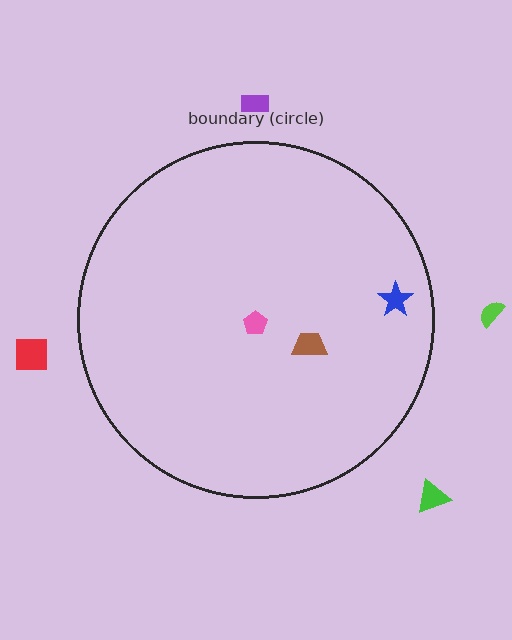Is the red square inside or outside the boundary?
Outside.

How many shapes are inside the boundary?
3 inside, 4 outside.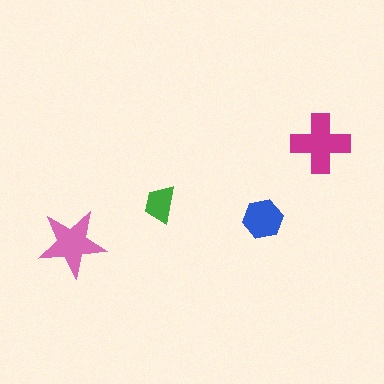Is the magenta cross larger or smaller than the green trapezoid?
Larger.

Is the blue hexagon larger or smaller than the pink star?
Smaller.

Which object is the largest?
The magenta cross.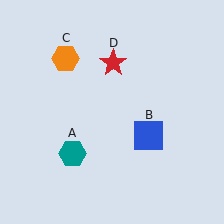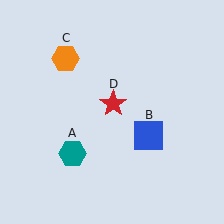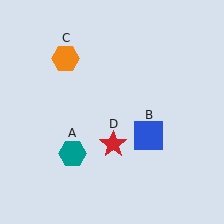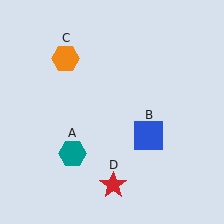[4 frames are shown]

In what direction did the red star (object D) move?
The red star (object D) moved down.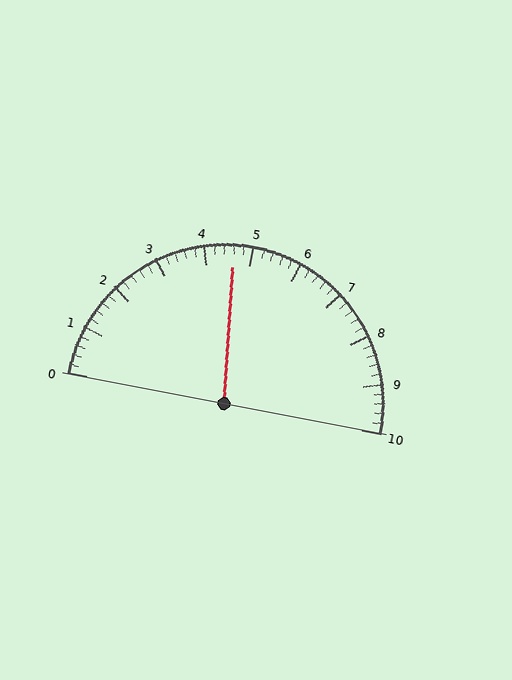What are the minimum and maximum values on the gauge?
The gauge ranges from 0 to 10.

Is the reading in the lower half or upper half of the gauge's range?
The reading is in the lower half of the range (0 to 10).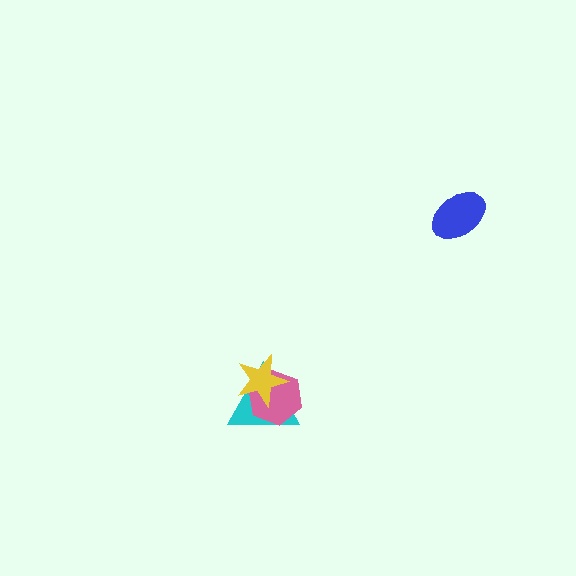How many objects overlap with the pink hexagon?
2 objects overlap with the pink hexagon.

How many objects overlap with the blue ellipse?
0 objects overlap with the blue ellipse.